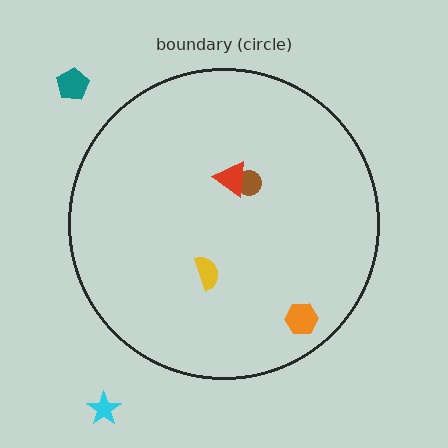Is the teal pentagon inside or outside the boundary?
Outside.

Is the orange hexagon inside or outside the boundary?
Inside.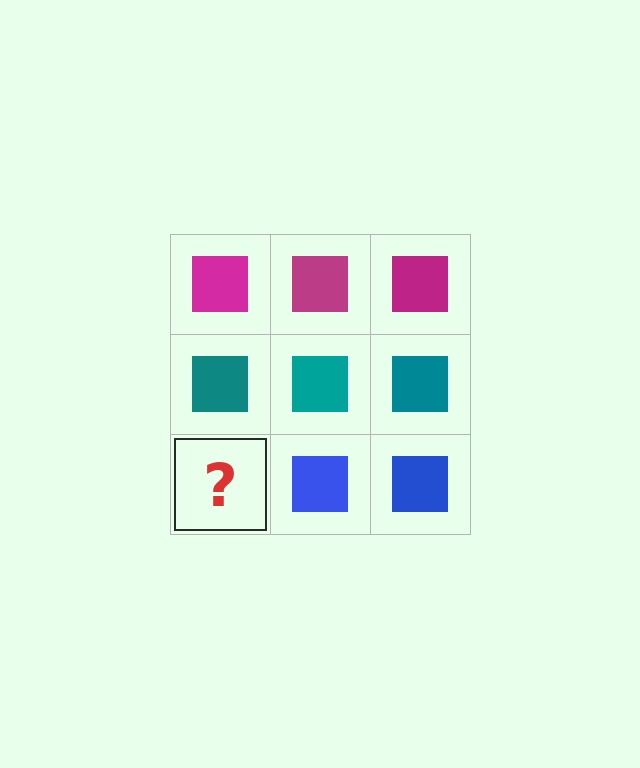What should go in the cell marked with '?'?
The missing cell should contain a blue square.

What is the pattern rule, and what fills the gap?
The rule is that each row has a consistent color. The gap should be filled with a blue square.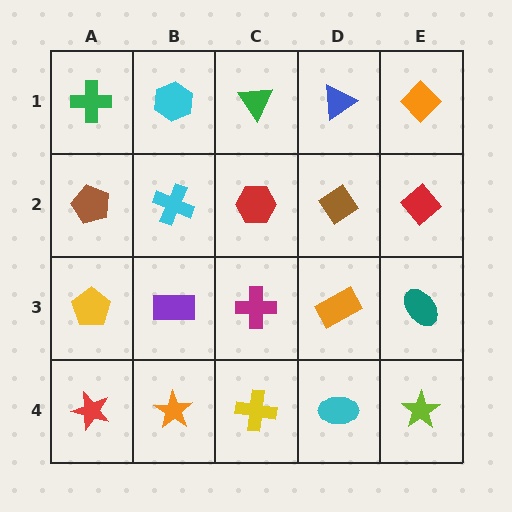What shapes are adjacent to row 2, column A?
A green cross (row 1, column A), a yellow pentagon (row 3, column A), a cyan cross (row 2, column B).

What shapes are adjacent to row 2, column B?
A cyan hexagon (row 1, column B), a purple rectangle (row 3, column B), a brown pentagon (row 2, column A), a red hexagon (row 2, column C).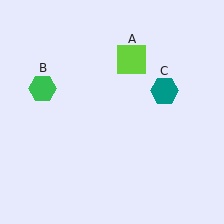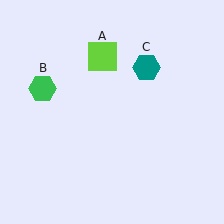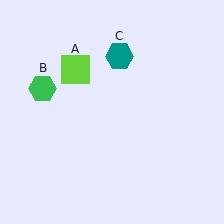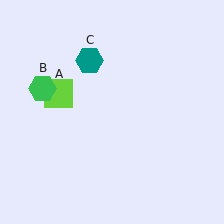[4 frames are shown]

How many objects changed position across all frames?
2 objects changed position: lime square (object A), teal hexagon (object C).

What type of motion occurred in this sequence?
The lime square (object A), teal hexagon (object C) rotated counterclockwise around the center of the scene.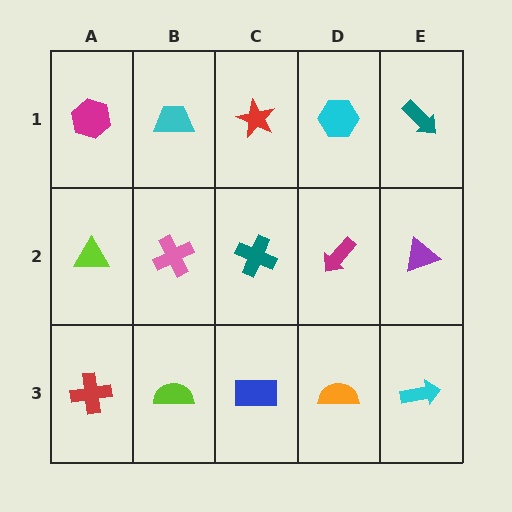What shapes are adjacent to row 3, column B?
A pink cross (row 2, column B), a red cross (row 3, column A), a blue rectangle (row 3, column C).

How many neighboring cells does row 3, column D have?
3.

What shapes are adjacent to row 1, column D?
A magenta arrow (row 2, column D), a red star (row 1, column C), a teal arrow (row 1, column E).